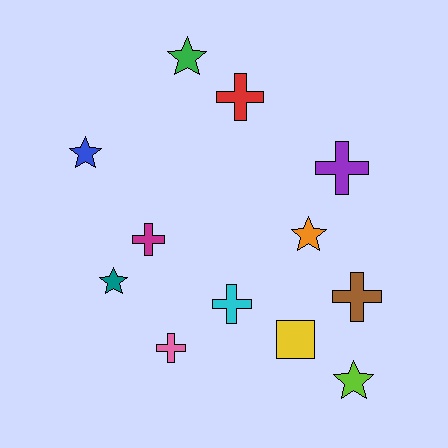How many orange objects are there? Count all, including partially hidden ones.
There is 1 orange object.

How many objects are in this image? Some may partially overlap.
There are 12 objects.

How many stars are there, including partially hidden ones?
There are 5 stars.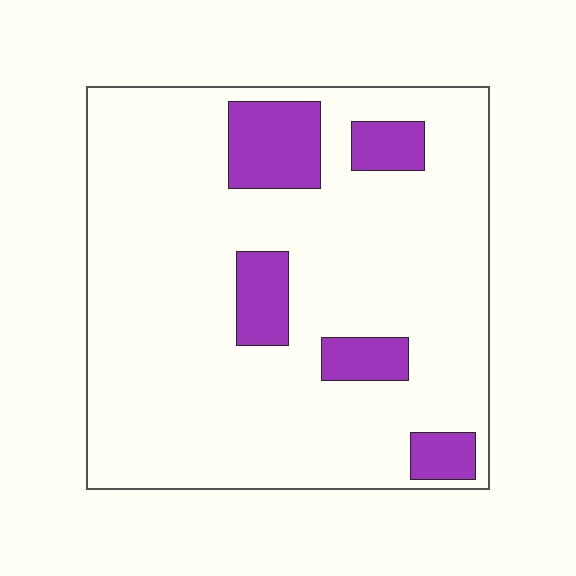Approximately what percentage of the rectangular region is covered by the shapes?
Approximately 15%.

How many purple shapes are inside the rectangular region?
5.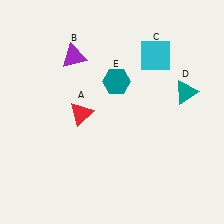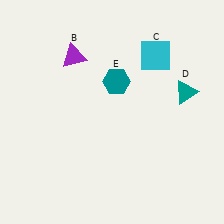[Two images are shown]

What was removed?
The red triangle (A) was removed in Image 2.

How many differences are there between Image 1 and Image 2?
There is 1 difference between the two images.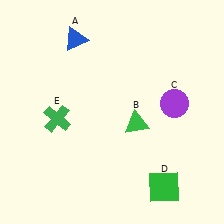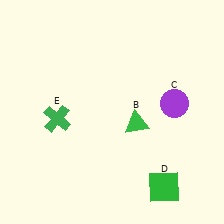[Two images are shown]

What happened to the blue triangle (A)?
The blue triangle (A) was removed in Image 2. It was in the top-left area of Image 1.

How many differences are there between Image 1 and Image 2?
There is 1 difference between the two images.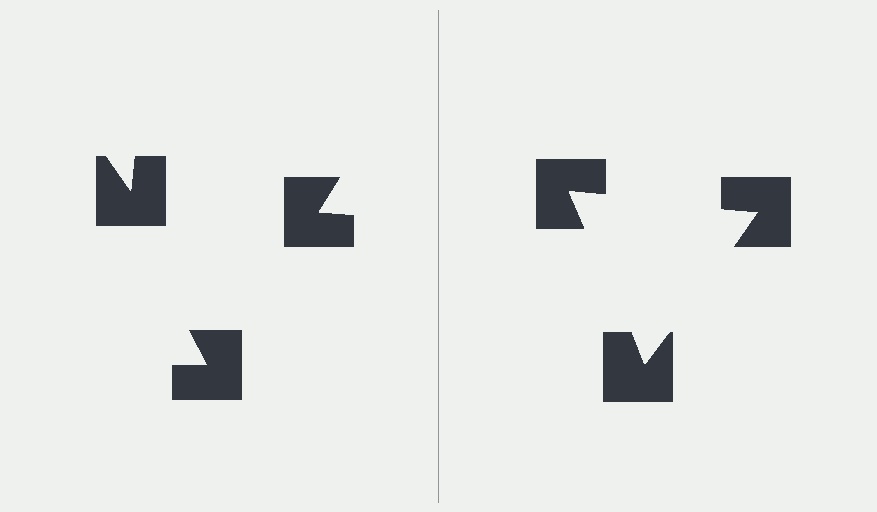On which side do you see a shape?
An illusory triangle appears on the right side. On the left side the wedge cuts are rotated, so no coherent shape forms.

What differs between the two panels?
The notched squares are positioned identically on both sides; only the wedge orientations differ. On the right they align to a triangle; on the left they are misaligned.